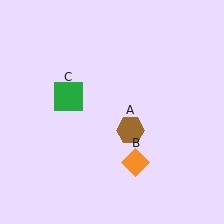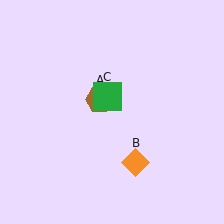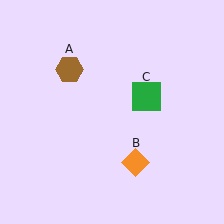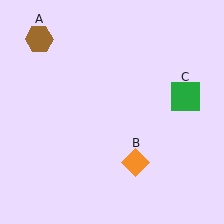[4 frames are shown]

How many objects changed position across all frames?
2 objects changed position: brown hexagon (object A), green square (object C).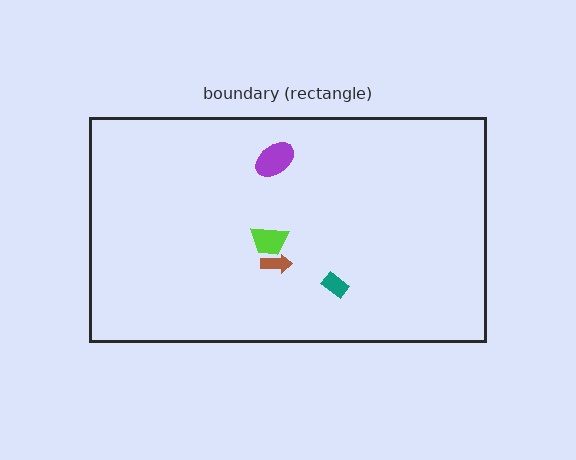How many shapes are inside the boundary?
4 inside, 0 outside.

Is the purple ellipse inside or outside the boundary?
Inside.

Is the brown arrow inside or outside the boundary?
Inside.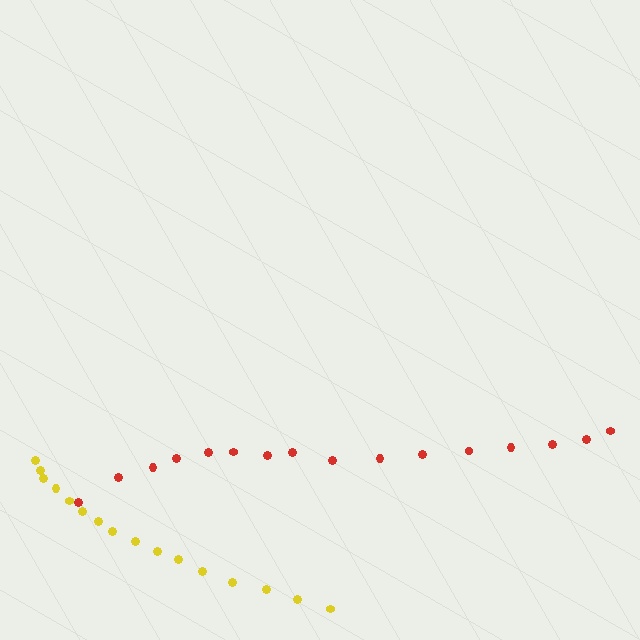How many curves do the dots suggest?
There are 2 distinct paths.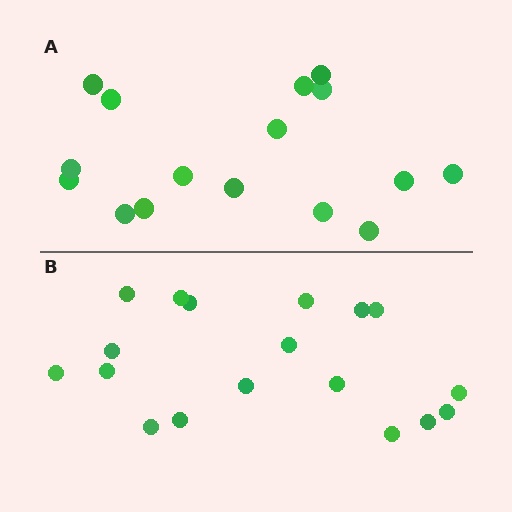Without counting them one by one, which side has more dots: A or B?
Region B (the bottom region) has more dots.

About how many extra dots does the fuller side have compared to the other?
Region B has just a few more — roughly 2 or 3 more dots than region A.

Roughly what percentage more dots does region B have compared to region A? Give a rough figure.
About 10% more.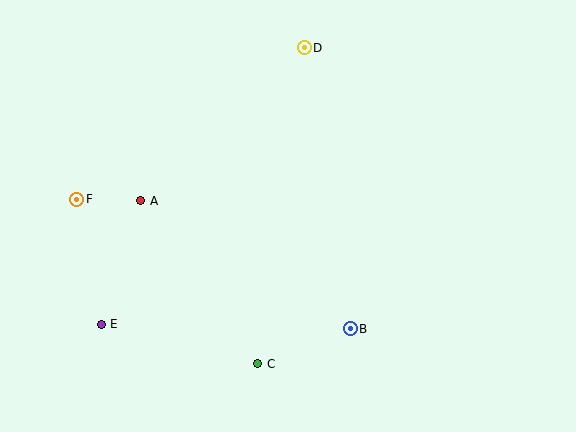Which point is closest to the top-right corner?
Point D is closest to the top-right corner.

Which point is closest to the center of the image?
Point B at (350, 329) is closest to the center.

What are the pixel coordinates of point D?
Point D is at (304, 48).